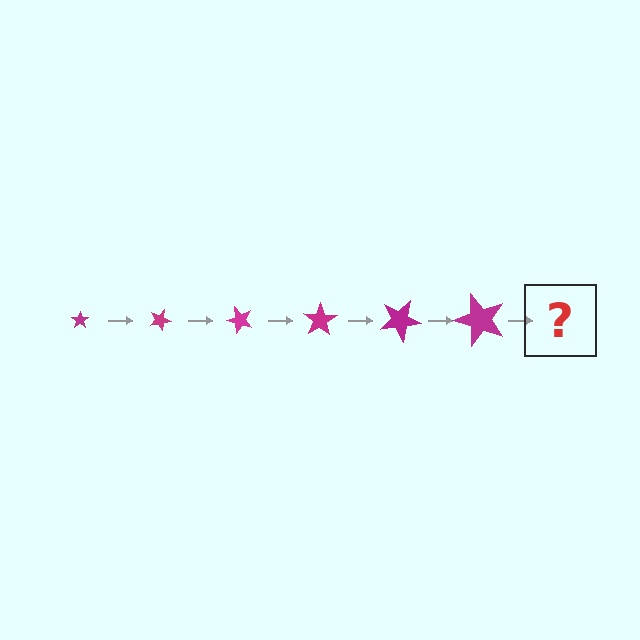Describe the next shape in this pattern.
It should be a star, larger than the previous one and rotated 150 degrees from the start.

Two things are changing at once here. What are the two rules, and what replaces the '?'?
The two rules are that the star grows larger each step and it rotates 25 degrees each step. The '?' should be a star, larger than the previous one and rotated 150 degrees from the start.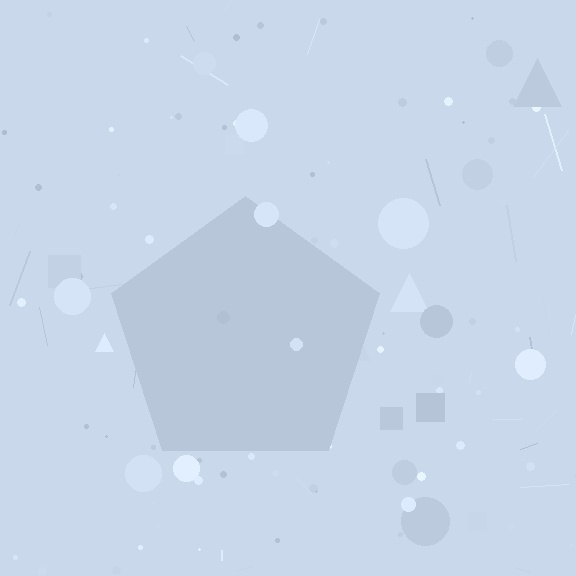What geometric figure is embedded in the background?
A pentagon is embedded in the background.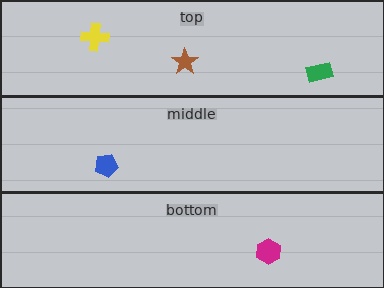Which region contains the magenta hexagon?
The bottom region.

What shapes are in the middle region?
The blue pentagon.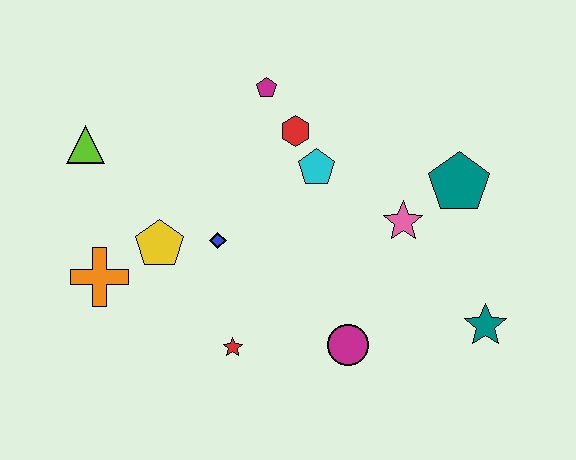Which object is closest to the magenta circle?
The red star is closest to the magenta circle.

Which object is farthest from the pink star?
The lime triangle is farthest from the pink star.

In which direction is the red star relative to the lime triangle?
The red star is below the lime triangle.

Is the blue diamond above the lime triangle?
No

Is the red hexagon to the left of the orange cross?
No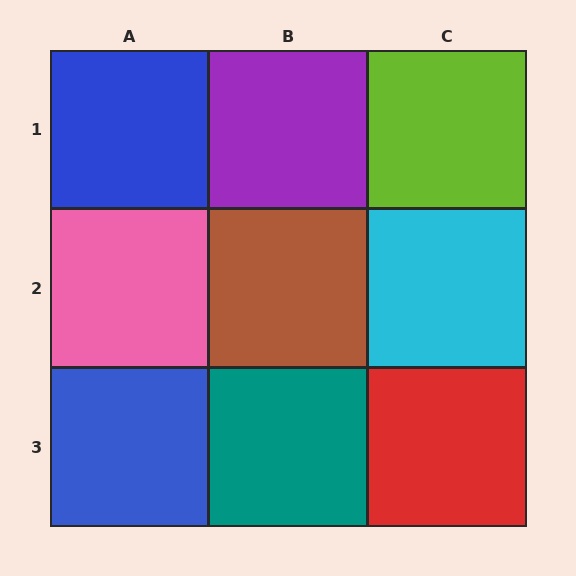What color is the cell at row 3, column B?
Teal.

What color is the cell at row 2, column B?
Brown.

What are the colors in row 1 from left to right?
Blue, purple, lime.